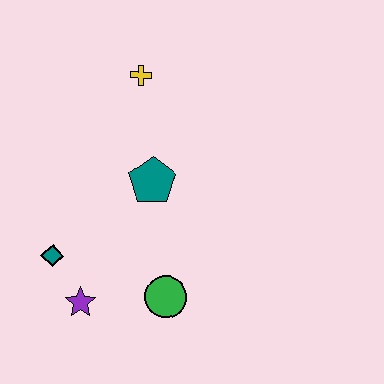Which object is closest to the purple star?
The teal diamond is closest to the purple star.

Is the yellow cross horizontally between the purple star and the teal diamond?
No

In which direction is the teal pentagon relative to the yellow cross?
The teal pentagon is below the yellow cross.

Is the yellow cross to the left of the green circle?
Yes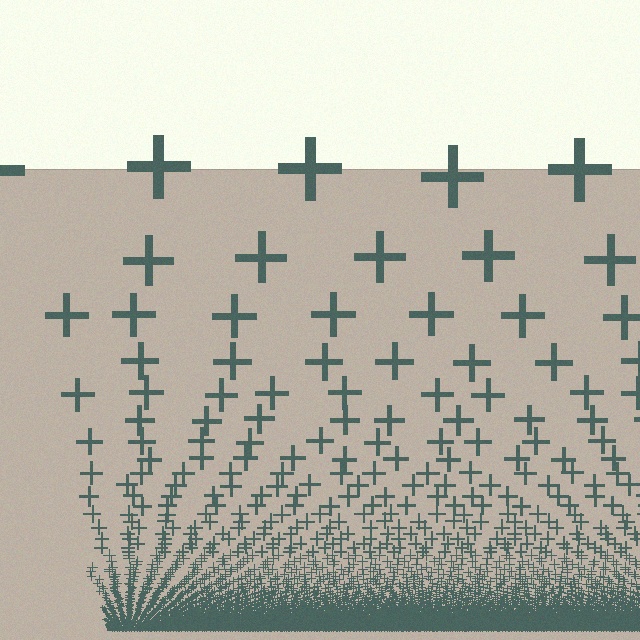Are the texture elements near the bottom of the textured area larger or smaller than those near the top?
Smaller. The gradient is inverted — elements near the bottom are smaller and denser.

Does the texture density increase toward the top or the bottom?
Density increases toward the bottom.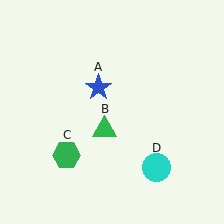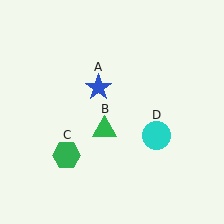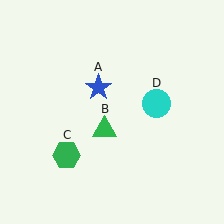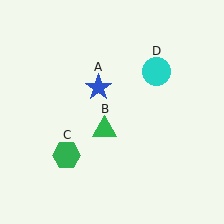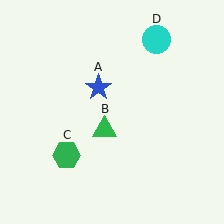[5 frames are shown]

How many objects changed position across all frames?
1 object changed position: cyan circle (object D).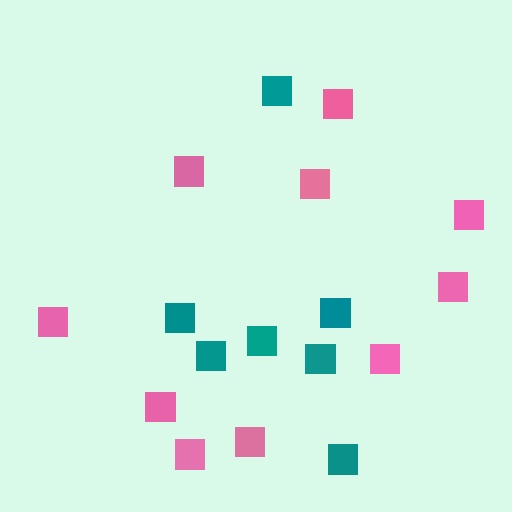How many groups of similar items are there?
There are 2 groups: one group of teal squares (7) and one group of pink squares (10).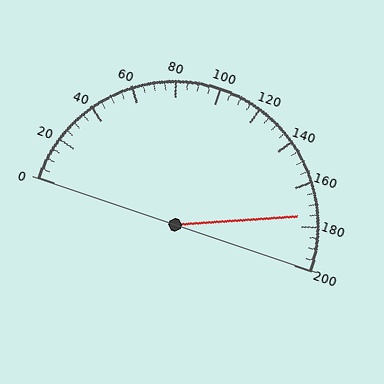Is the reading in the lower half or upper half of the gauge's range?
The reading is in the upper half of the range (0 to 200).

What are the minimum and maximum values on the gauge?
The gauge ranges from 0 to 200.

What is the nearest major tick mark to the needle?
The nearest major tick mark is 180.